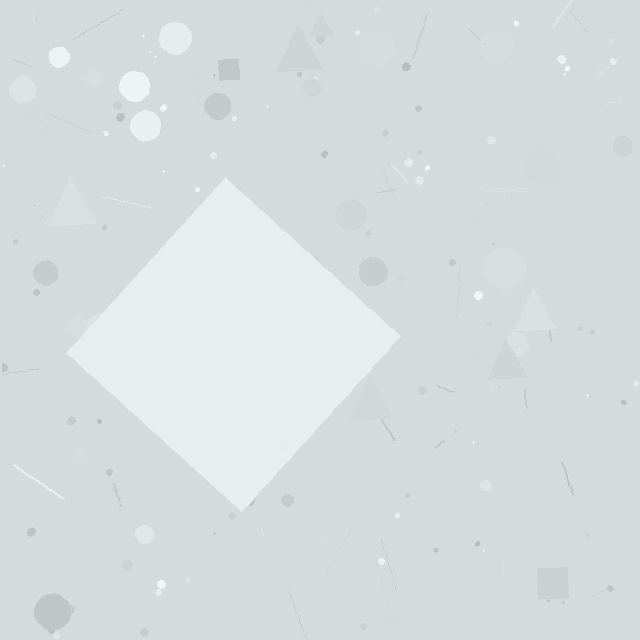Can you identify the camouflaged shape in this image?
The camouflaged shape is a diamond.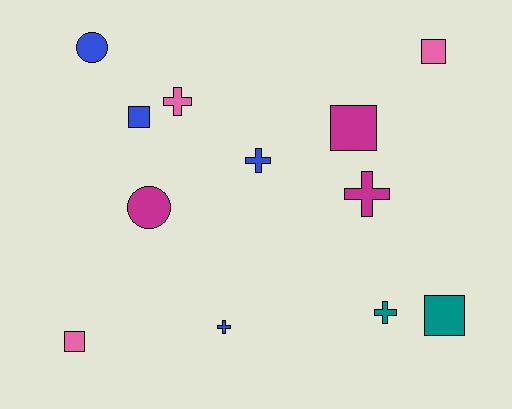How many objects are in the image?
There are 12 objects.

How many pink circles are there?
There are no pink circles.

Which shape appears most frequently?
Cross, with 5 objects.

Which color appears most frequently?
Blue, with 4 objects.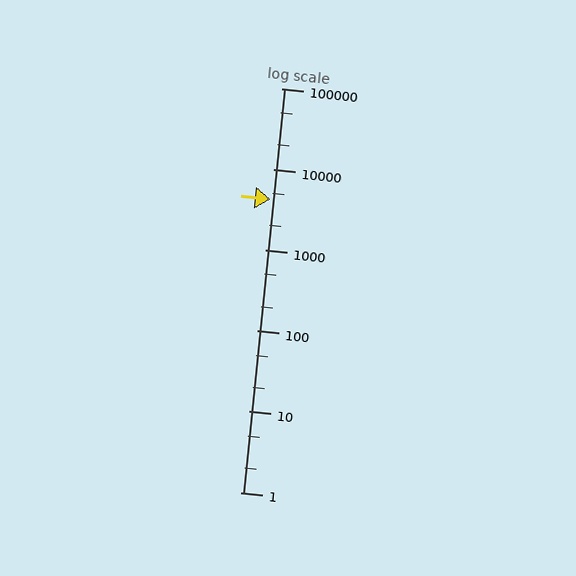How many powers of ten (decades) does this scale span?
The scale spans 5 decades, from 1 to 100000.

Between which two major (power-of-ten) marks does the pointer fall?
The pointer is between 1000 and 10000.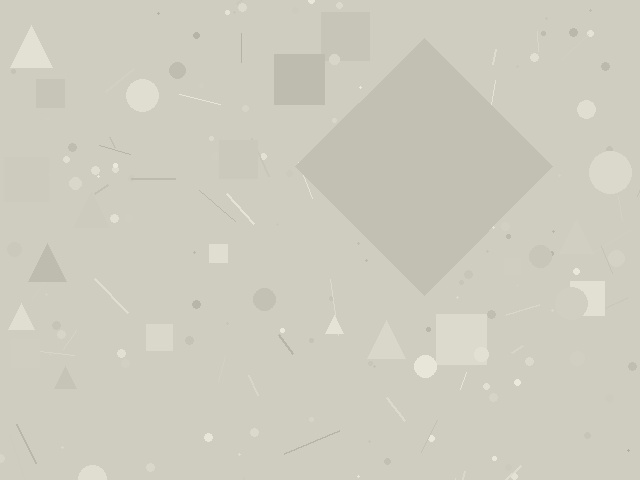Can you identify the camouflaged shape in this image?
The camouflaged shape is a diamond.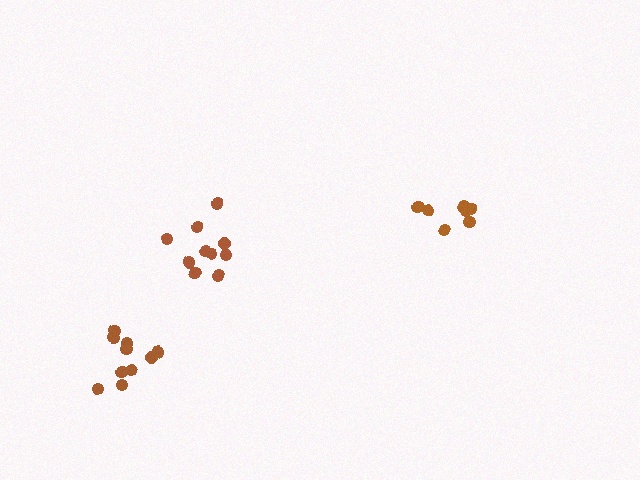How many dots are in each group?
Group 1: 10 dots, Group 2: 7 dots, Group 3: 10 dots (27 total).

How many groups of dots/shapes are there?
There are 3 groups.